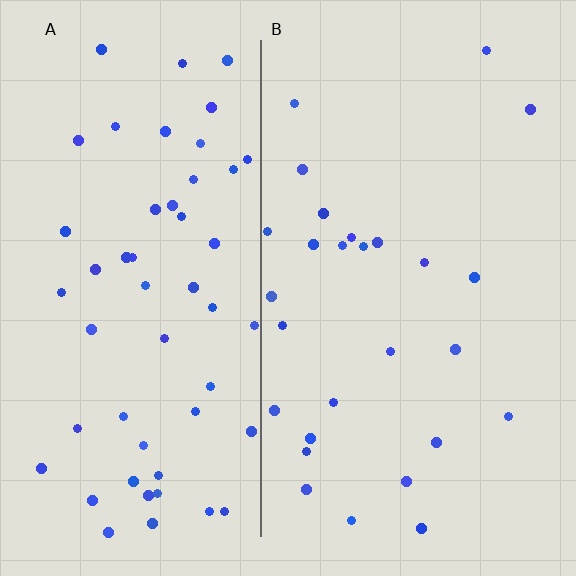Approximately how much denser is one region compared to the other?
Approximately 2.0× — region A over region B.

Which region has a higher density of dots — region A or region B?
A (the left).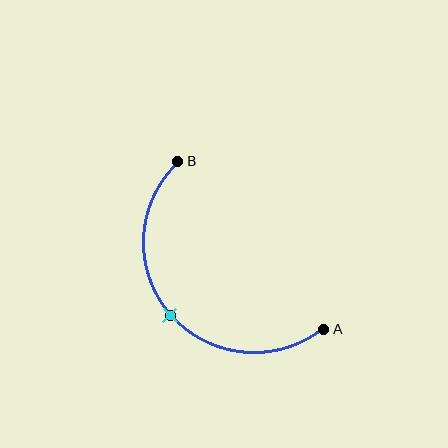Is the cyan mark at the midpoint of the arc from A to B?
Yes. The cyan mark lies on the arc at equal arc-length from both A and B — it is the arc midpoint.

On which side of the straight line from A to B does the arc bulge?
The arc bulges below and to the left of the straight line connecting A and B.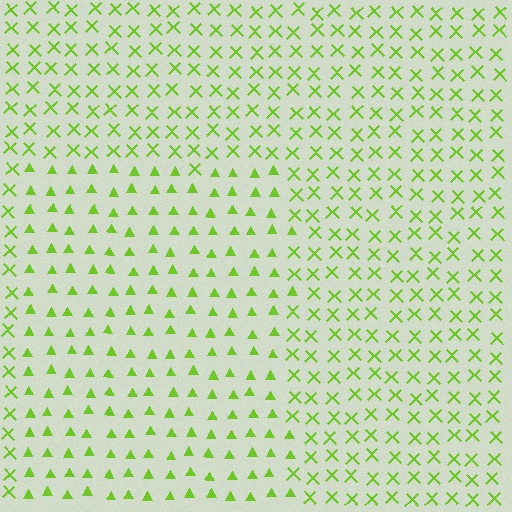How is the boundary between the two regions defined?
The boundary is defined by a change in element shape: triangles inside vs. X marks outside. All elements share the same color and spacing.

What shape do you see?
I see a rectangle.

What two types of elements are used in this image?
The image uses triangles inside the rectangle region and X marks outside it.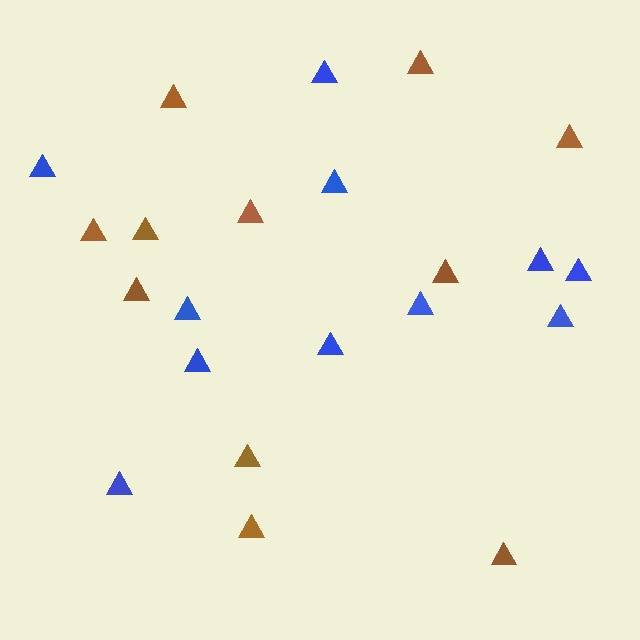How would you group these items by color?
There are 2 groups: one group of brown triangles (11) and one group of blue triangles (11).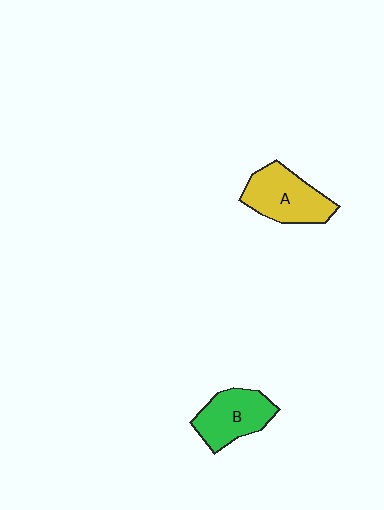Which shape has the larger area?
Shape A (yellow).